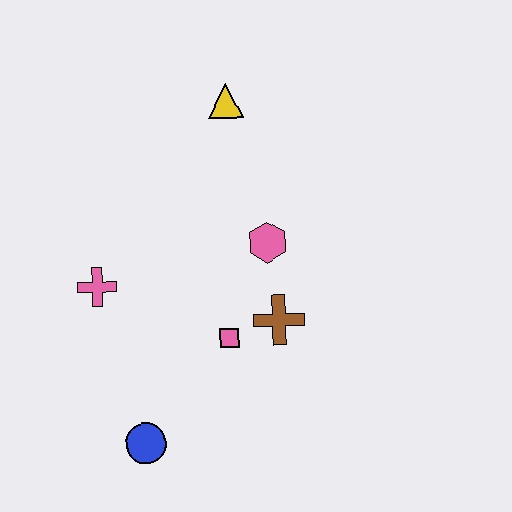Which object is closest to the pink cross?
The pink square is closest to the pink cross.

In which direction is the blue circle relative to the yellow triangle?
The blue circle is below the yellow triangle.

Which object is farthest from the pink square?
The yellow triangle is farthest from the pink square.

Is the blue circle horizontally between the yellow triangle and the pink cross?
Yes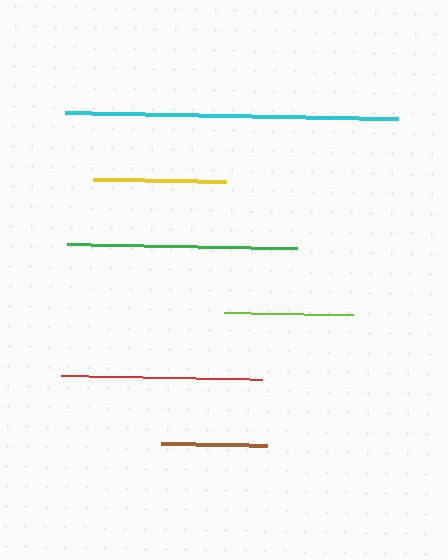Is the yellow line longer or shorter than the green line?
The green line is longer than the yellow line.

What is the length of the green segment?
The green segment is approximately 229 pixels long.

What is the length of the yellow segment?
The yellow segment is approximately 134 pixels long.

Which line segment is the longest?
The cyan line is the longest at approximately 333 pixels.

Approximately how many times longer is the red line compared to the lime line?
The red line is approximately 1.6 times the length of the lime line.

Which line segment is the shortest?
The brown line is the shortest at approximately 105 pixels.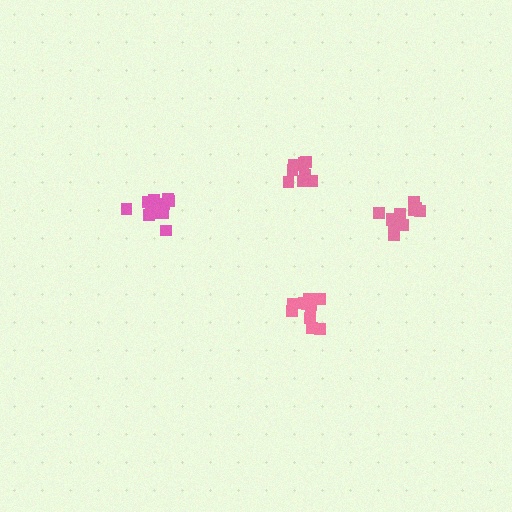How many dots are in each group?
Group 1: 9 dots, Group 2: 12 dots, Group 3: 11 dots, Group 4: 12 dots (44 total).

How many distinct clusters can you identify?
There are 4 distinct clusters.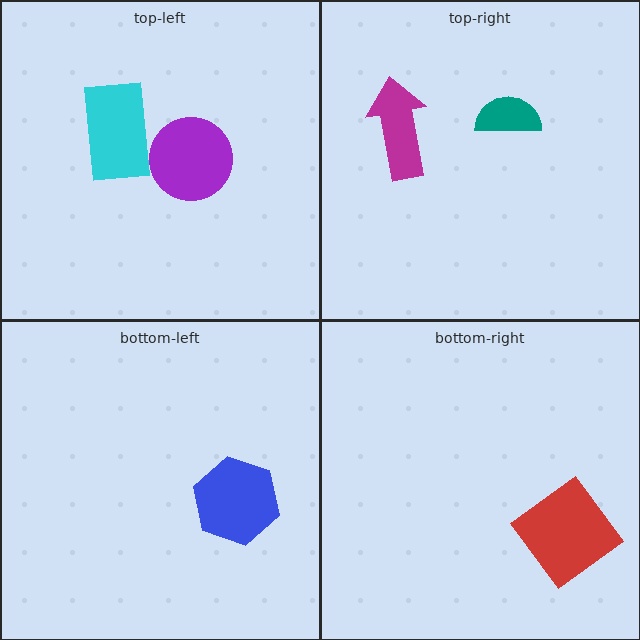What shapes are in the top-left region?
The purple circle, the cyan rectangle.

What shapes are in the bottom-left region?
The blue hexagon.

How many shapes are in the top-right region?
2.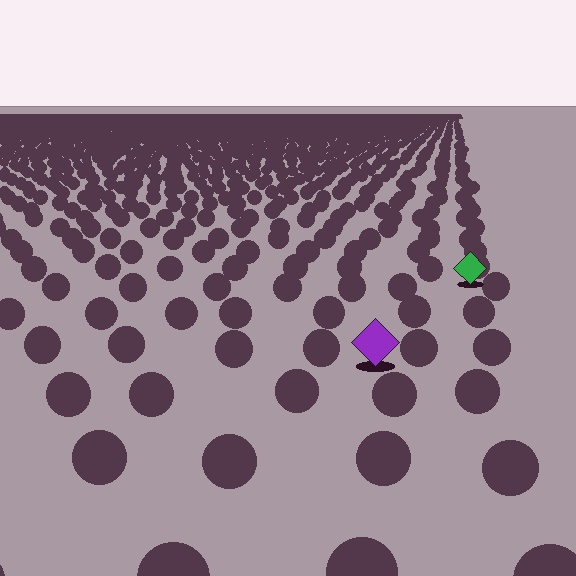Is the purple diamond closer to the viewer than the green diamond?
Yes. The purple diamond is closer — you can tell from the texture gradient: the ground texture is coarser near it.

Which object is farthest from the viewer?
The green diamond is farthest from the viewer. It appears smaller and the ground texture around it is denser.